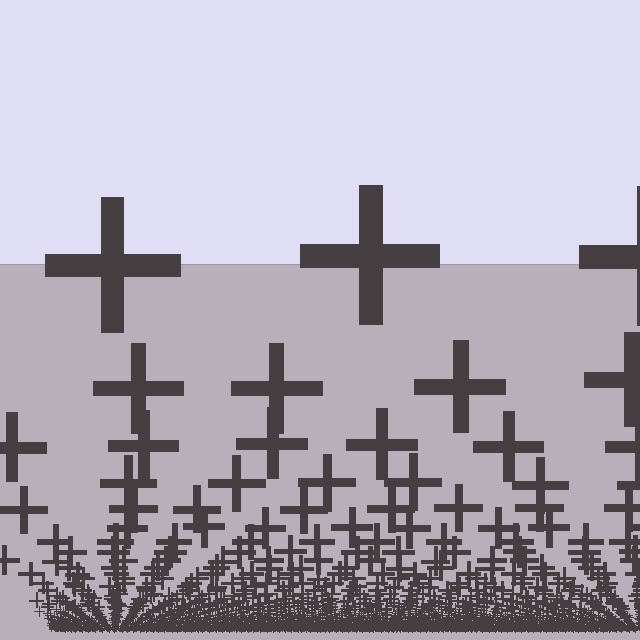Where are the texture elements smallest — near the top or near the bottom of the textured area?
Near the bottom.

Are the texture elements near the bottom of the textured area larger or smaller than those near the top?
Smaller. The gradient is inverted — elements near the bottom are smaller and denser.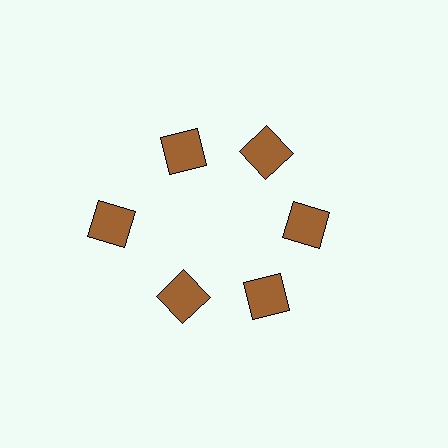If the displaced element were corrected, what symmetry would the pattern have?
It would have 6-fold rotational symmetry — the pattern would map onto itself every 60 degrees.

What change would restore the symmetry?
The symmetry would be restored by moving it inward, back onto the ring so that all 6 squares sit at equal angles and equal distance from the center.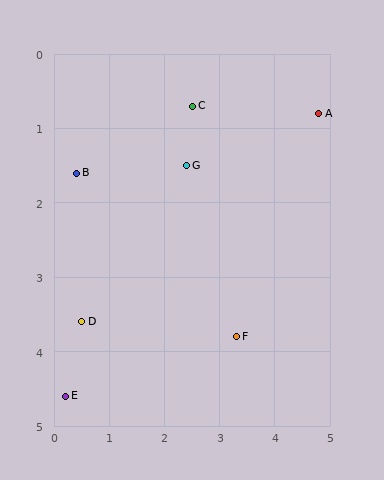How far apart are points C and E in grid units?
Points C and E are about 4.5 grid units apart.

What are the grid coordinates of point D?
Point D is at approximately (0.5, 3.6).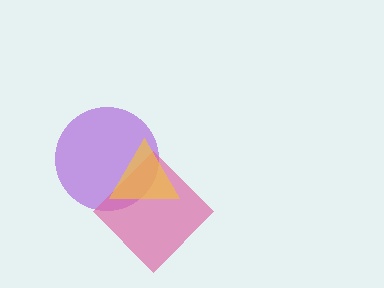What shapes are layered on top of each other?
The layered shapes are: a purple circle, a pink diamond, a yellow triangle.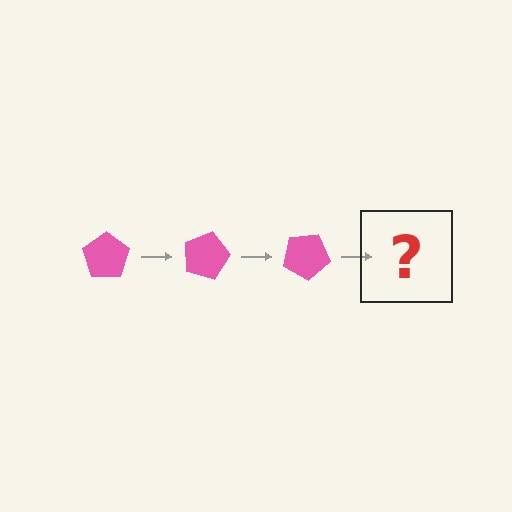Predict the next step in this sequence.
The next step is a pink pentagon rotated 45 degrees.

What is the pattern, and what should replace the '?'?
The pattern is that the pentagon rotates 15 degrees each step. The '?' should be a pink pentagon rotated 45 degrees.